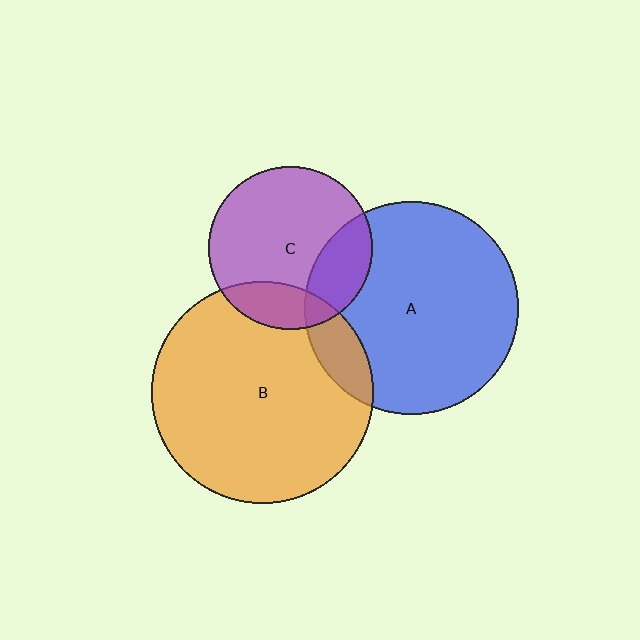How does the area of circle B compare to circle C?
Approximately 1.8 times.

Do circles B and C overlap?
Yes.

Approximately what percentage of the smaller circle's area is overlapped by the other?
Approximately 20%.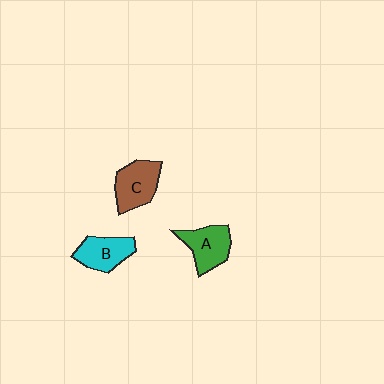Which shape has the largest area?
Shape C (brown).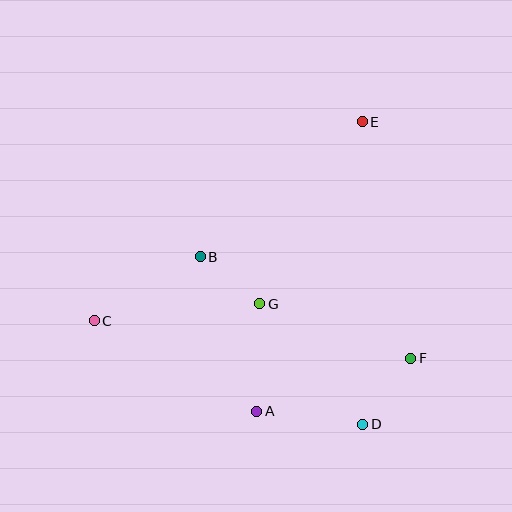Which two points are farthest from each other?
Points C and E are farthest from each other.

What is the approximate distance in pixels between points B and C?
The distance between B and C is approximately 124 pixels.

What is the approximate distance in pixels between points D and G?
The distance between D and G is approximately 158 pixels.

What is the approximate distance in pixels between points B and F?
The distance between B and F is approximately 234 pixels.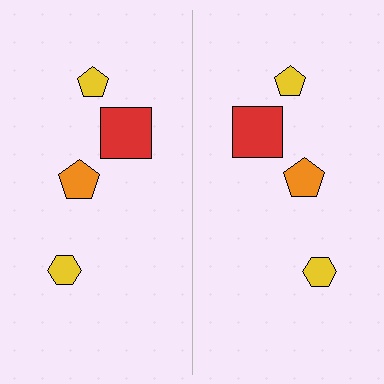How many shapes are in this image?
There are 8 shapes in this image.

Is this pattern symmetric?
Yes, this pattern has bilateral (reflection) symmetry.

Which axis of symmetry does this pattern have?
The pattern has a vertical axis of symmetry running through the center of the image.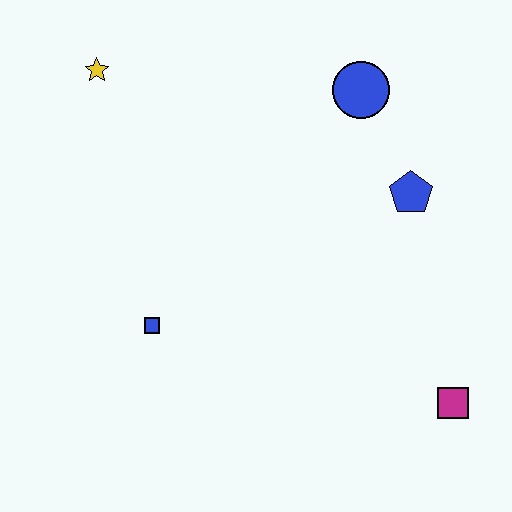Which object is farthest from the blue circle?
The magenta square is farthest from the blue circle.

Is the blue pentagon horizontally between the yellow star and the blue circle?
No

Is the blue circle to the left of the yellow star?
No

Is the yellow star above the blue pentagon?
Yes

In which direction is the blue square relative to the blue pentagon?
The blue square is to the left of the blue pentagon.